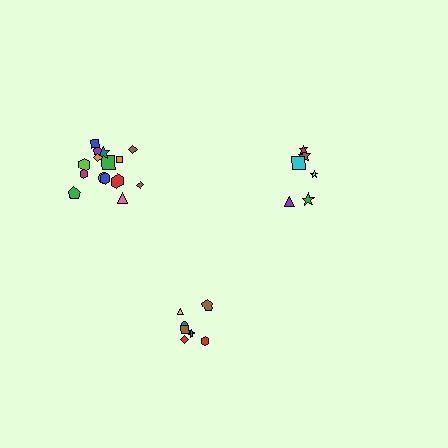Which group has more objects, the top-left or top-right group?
The top-left group.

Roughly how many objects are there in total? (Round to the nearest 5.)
Roughly 30 objects in total.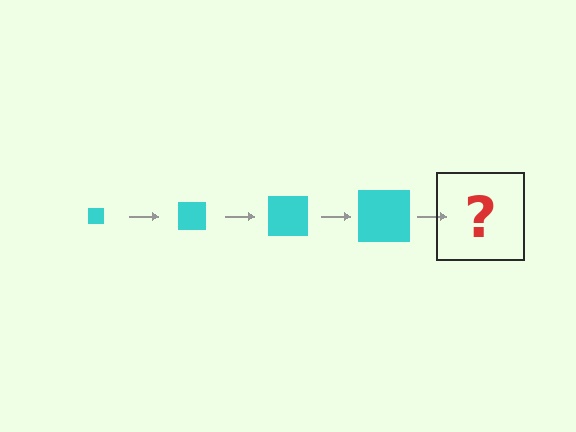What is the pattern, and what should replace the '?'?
The pattern is that the square gets progressively larger each step. The '?' should be a cyan square, larger than the previous one.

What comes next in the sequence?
The next element should be a cyan square, larger than the previous one.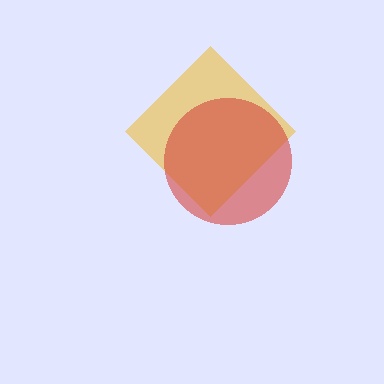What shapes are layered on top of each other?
The layered shapes are: a yellow diamond, a red circle.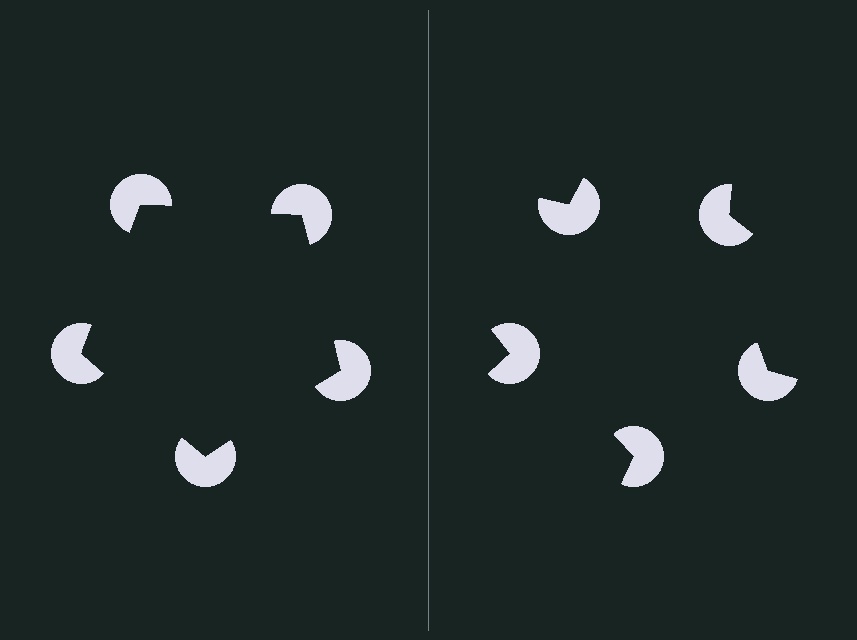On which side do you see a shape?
An illusory pentagon appears on the left side. On the right side the wedge cuts are rotated, so no coherent shape forms.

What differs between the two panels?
The pac-man discs are positioned identically on both sides; only the wedge orientations differ. On the left they align to a pentagon; on the right they are misaligned.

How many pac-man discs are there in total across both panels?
10 — 5 on each side.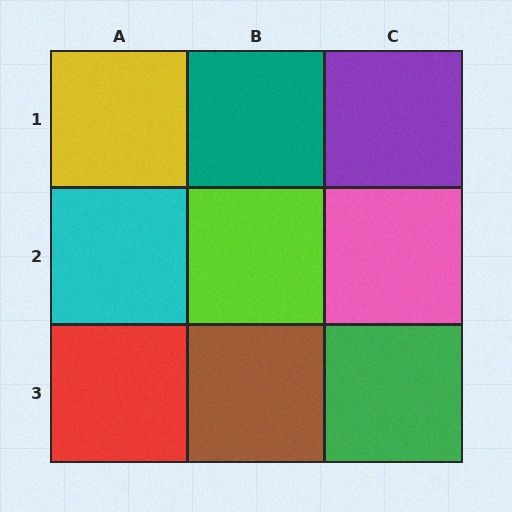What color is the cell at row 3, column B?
Brown.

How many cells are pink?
1 cell is pink.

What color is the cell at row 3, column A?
Red.